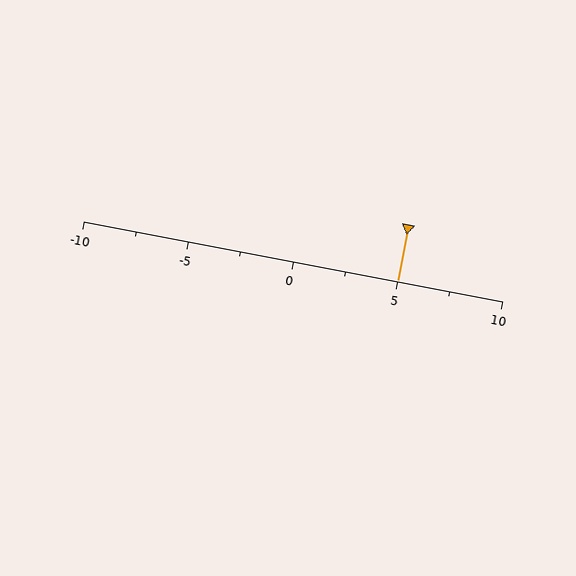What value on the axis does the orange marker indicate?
The marker indicates approximately 5.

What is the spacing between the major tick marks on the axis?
The major ticks are spaced 5 apart.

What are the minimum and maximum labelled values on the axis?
The axis runs from -10 to 10.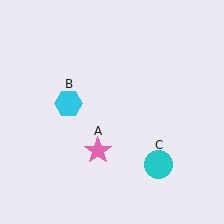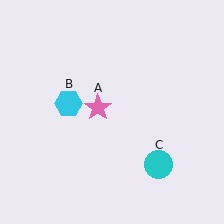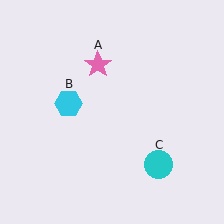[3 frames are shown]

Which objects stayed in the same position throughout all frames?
Cyan hexagon (object B) and cyan circle (object C) remained stationary.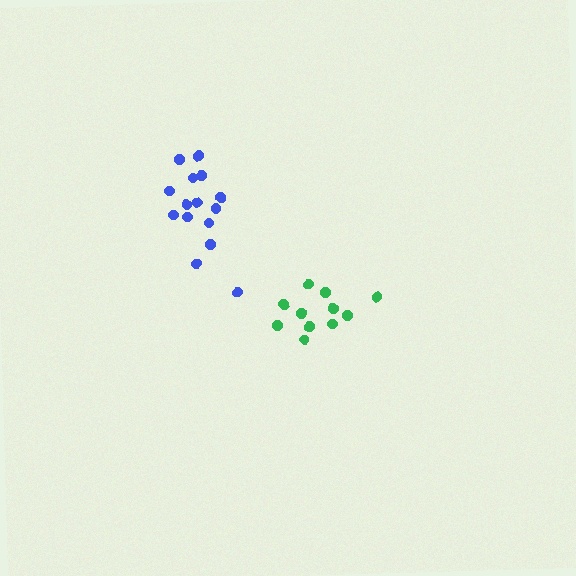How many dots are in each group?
Group 1: 15 dots, Group 2: 11 dots (26 total).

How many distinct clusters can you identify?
There are 2 distinct clusters.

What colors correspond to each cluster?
The clusters are colored: blue, green.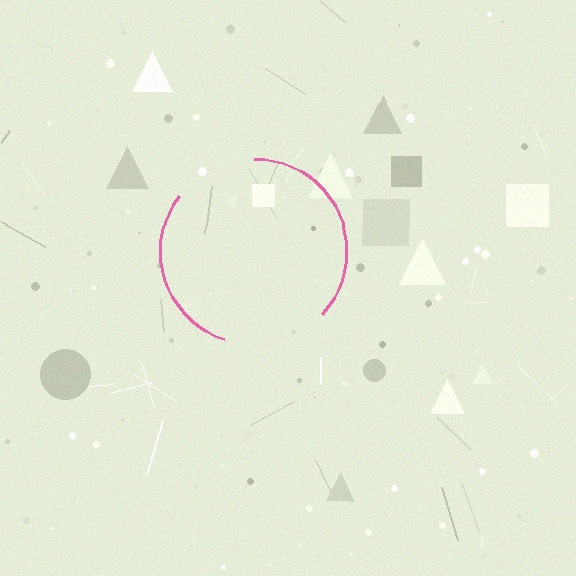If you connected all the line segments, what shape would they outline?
They would outline a circle.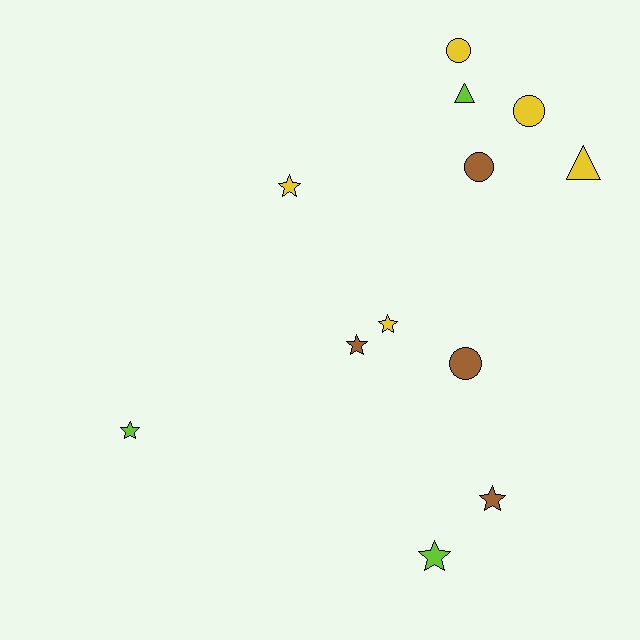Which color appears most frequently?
Yellow, with 5 objects.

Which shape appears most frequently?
Star, with 6 objects.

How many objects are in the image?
There are 12 objects.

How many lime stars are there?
There are 2 lime stars.